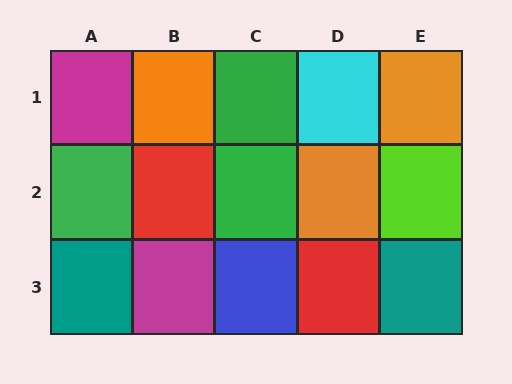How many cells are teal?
2 cells are teal.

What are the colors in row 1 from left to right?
Magenta, orange, green, cyan, orange.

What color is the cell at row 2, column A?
Green.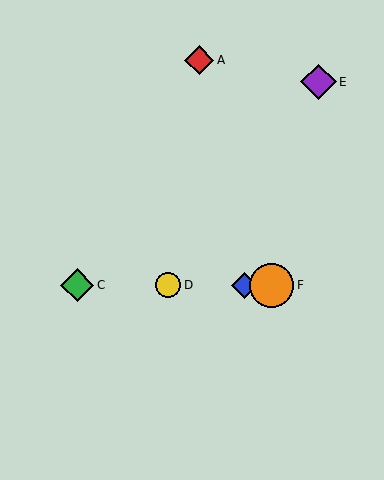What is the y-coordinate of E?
Object E is at y≈82.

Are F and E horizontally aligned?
No, F is at y≈285 and E is at y≈82.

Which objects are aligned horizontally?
Objects B, C, D, F are aligned horizontally.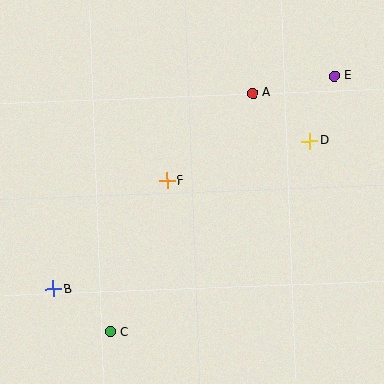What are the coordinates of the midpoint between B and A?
The midpoint between B and A is at (153, 191).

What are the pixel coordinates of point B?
Point B is at (53, 289).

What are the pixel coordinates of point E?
Point E is at (334, 76).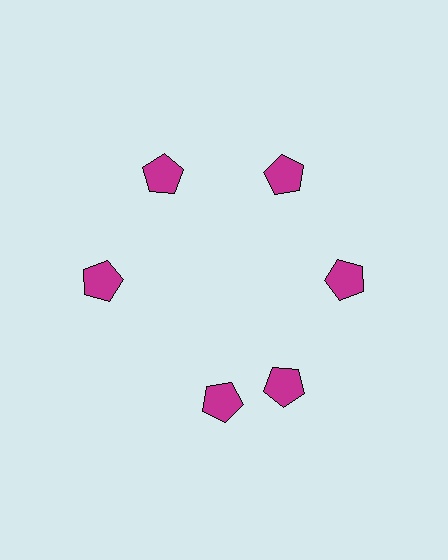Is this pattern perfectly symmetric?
No. The 6 magenta pentagons are arranged in a ring, but one element near the 7 o'clock position is rotated out of alignment along the ring, breaking the 6-fold rotational symmetry.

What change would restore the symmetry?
The symmetry would be restored by rotating it back into even spacing with its neighbors so that all 6 pentagons sit at equal angles and equal distance from the center.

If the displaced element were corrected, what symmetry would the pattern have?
It would have 6-fold rotational symmetry — the pattern would map onto itself every 60 degrees.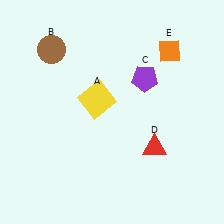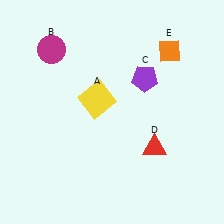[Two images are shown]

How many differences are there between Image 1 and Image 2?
There is 1 difference between the two images.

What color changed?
The circle (B) changed from brown in Image 1 to magenta in Image 2.